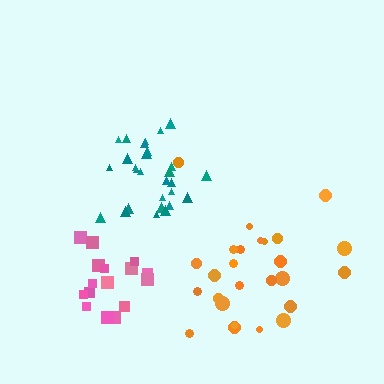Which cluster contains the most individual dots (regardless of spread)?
Teal (28).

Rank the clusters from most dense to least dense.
pink, teal, orange.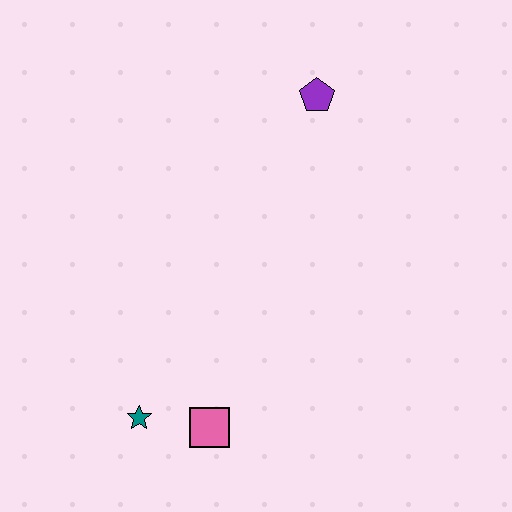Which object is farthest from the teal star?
The purple pentagon is farthest from the teal star.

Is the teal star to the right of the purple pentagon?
No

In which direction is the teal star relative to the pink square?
The teal star is to the left of the pink square.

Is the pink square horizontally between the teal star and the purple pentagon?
Yes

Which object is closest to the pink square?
The teal star is closest to the pink square.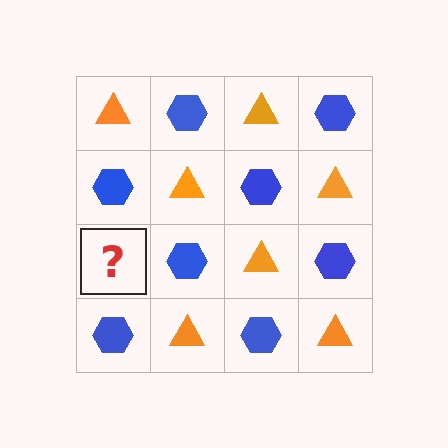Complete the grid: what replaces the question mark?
The question mark should be replaced with an orange triangle.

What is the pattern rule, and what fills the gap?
The rule is that it alternates orange triangle and blue hexagon in a checkerboard pattern. The gap should be filled with an orange triangle.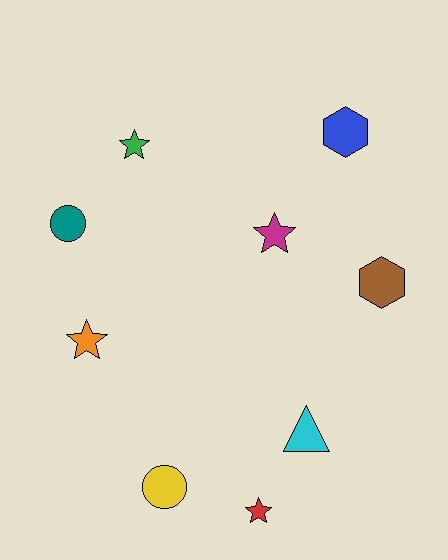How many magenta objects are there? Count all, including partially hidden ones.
There is 1 magenta object.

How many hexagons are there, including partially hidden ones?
There are 2 hexagons.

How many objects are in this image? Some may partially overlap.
There are 9 objects.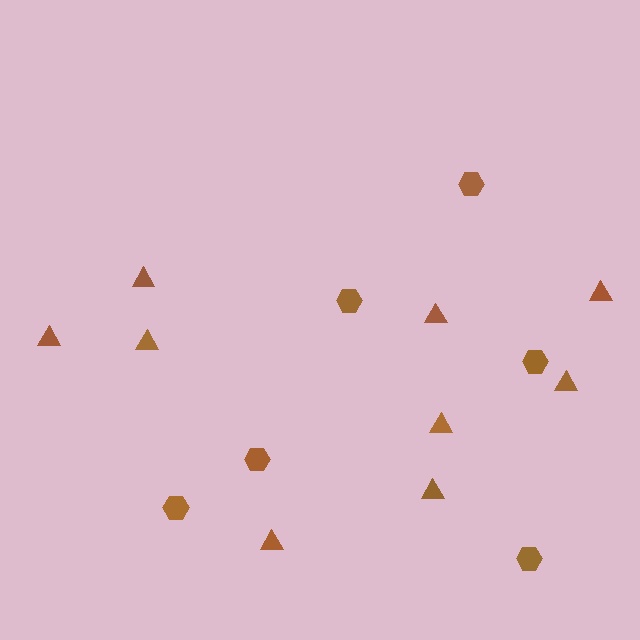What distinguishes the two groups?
There are 2 groups: one group of hexagons (6) and one group of triangles (9).